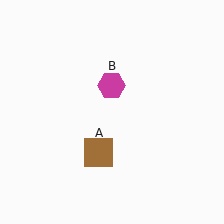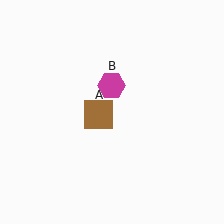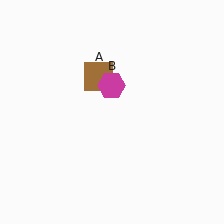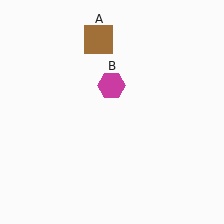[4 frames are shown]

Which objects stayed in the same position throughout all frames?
Magenta hexagon (object B) remained stationary.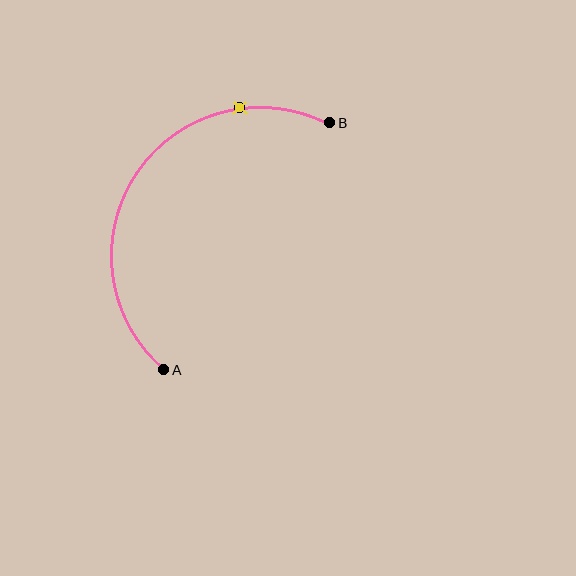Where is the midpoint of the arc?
The arc midpoint is the point on the curve farthest from the straight line joining A and B. It sits above and to the left of that line.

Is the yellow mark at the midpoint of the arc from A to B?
No. The yellow mark lies on the arc but is closer to endpoint B. The arc midpoint would be at the point on the curve equidistant along the arc from both A and B.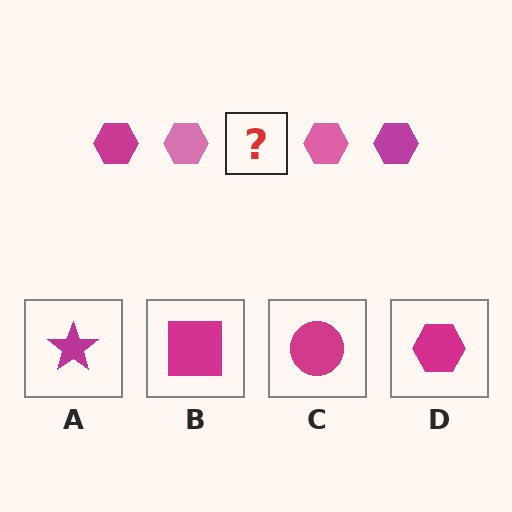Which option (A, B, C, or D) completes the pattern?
D.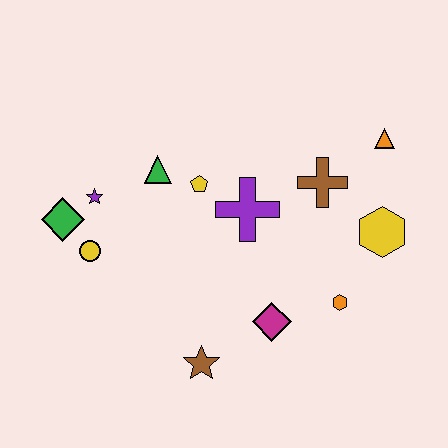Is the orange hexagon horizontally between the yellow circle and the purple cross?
No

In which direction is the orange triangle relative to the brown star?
The orange triangle is above the brown star.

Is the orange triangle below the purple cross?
No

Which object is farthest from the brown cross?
The green diamond is farthest from the brown cross.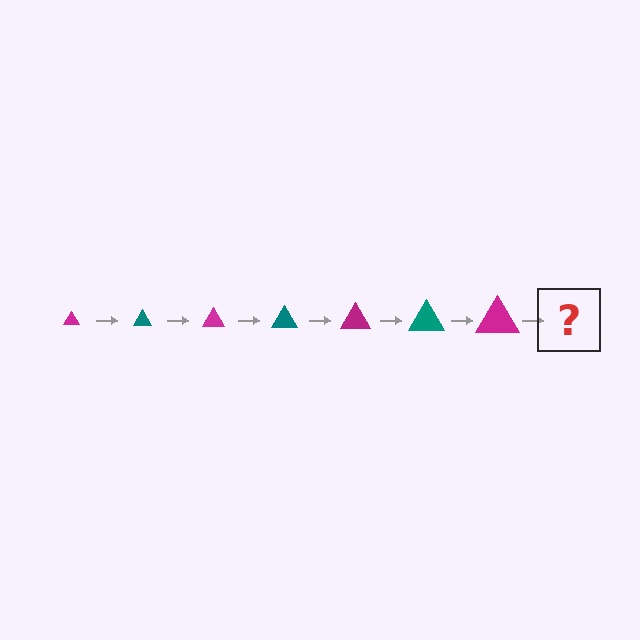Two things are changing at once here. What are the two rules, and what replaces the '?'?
The two rules are that the triangle grows larger each step and the color cycles through magenta and teal. The '?' should be a teal triangle, larger than the previous one.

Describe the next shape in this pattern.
It should be a teal triangle, larger than the previous one.